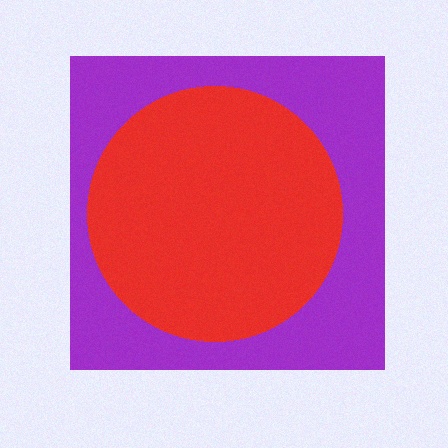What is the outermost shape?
The purple square.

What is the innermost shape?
The red circle.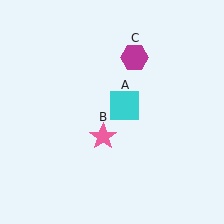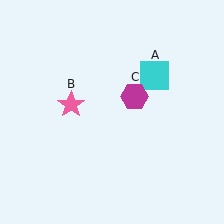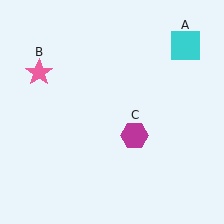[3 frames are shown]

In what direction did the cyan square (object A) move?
The cyan square (object A) moved up and to the right.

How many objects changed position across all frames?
3 objects changed position: cyan square (object A), pink star (object B), magenta hexagon (object C).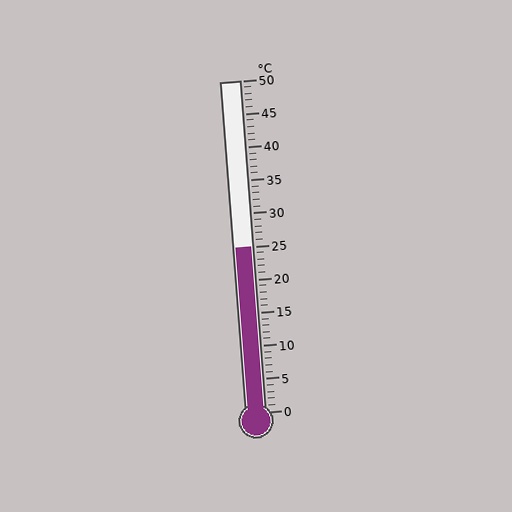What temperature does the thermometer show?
The thermometer shows approximately 25°C.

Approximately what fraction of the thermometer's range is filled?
The thermometer is filled to approximately 50% of its range.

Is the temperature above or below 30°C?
The temperature is below 30°C.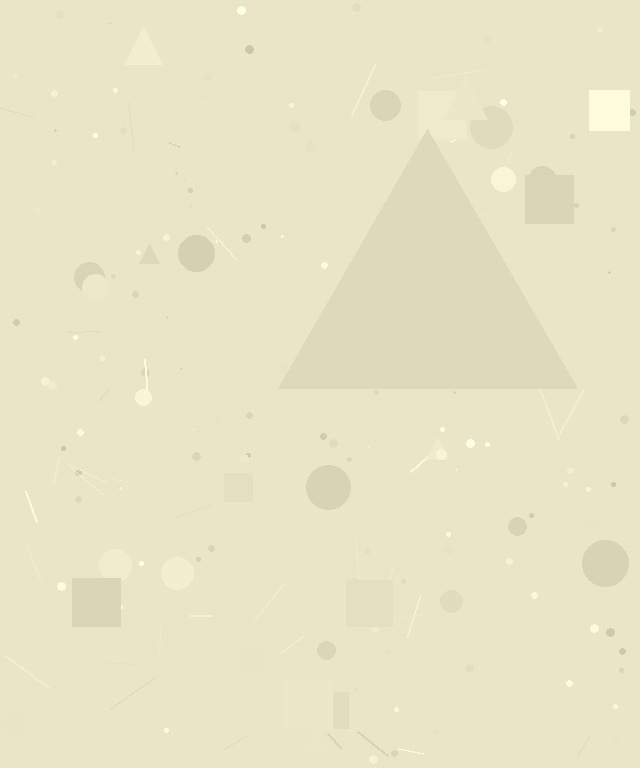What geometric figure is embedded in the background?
A triangle is embedded in the background.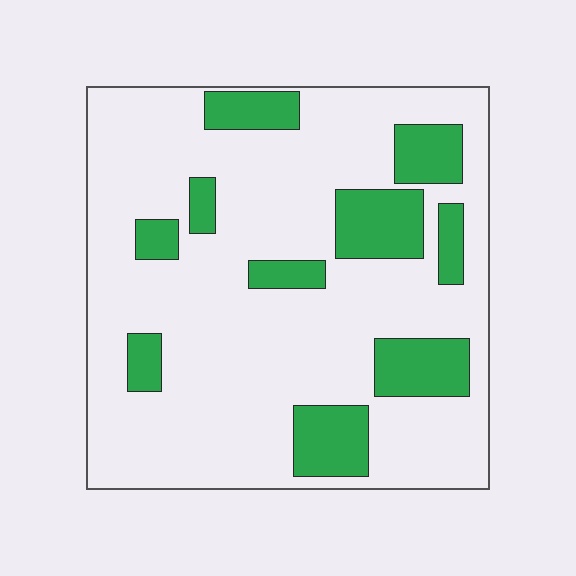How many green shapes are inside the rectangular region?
10.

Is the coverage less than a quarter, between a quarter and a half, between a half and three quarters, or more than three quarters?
Less than a quarter.